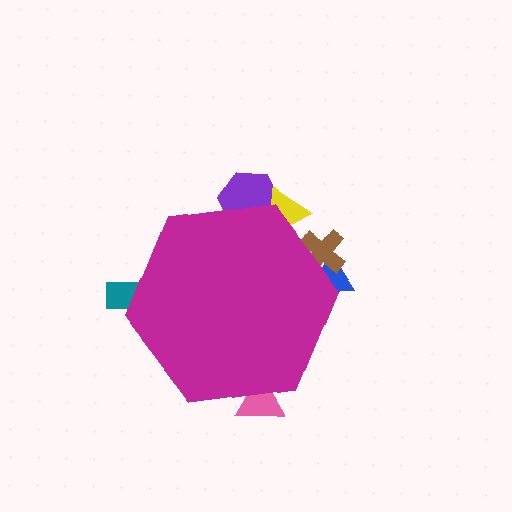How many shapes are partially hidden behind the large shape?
6 shapes are partially hidden.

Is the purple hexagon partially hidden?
Yes, the purple hexagon is partially hidden behind the magenta hexagon.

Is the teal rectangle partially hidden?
Yes, the teal rectangle is partially hidden behind the magenta hexagon.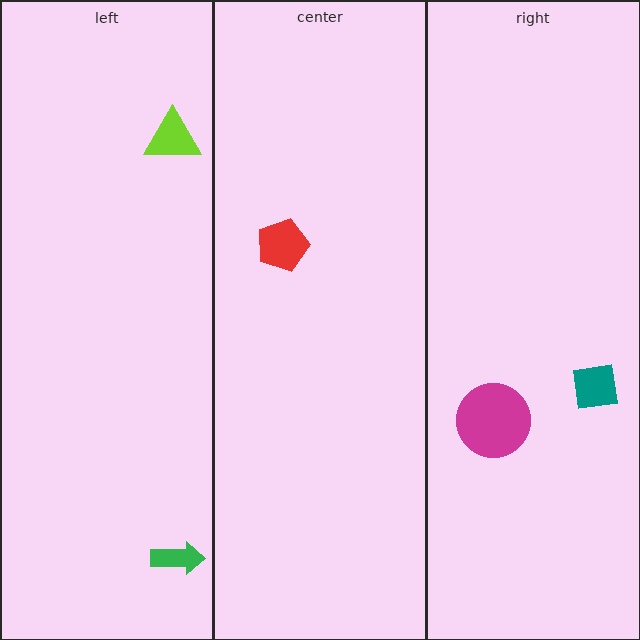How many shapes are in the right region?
2.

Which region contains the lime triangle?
The left region.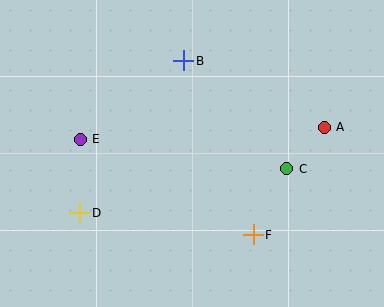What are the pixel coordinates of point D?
Point D is at (80, 213).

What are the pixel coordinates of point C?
Point C is at (287, 169).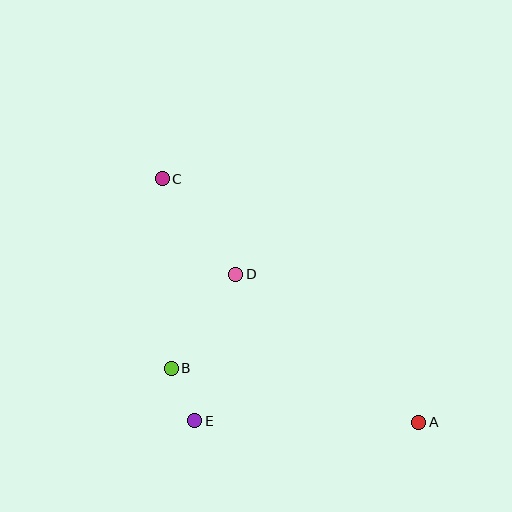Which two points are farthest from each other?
Points A and C are farthest from each other.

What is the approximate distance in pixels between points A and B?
The distance between A and B is approximately 253 pixels.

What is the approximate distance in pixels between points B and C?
The distance between B and C is approximately 190 pixels.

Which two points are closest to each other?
Points B and E are closest to each other.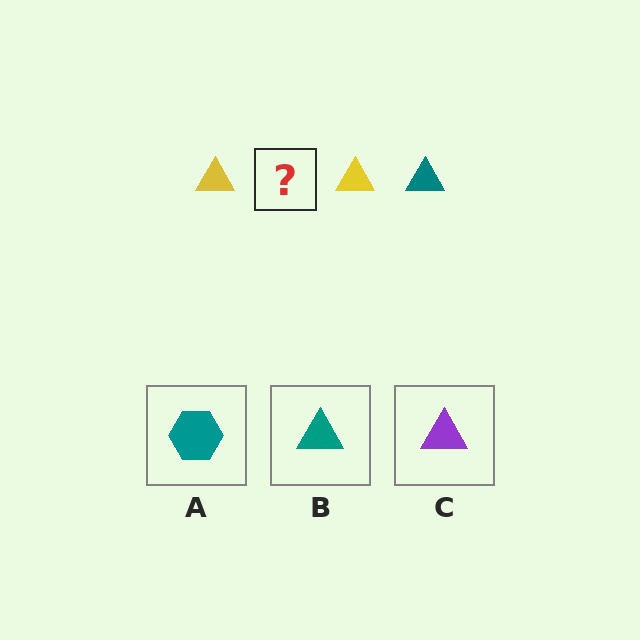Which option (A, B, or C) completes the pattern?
B.